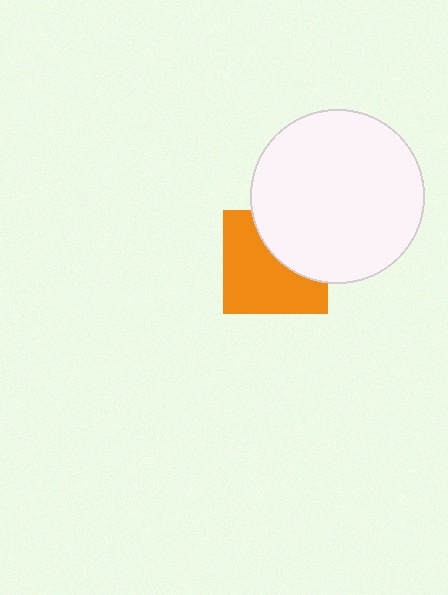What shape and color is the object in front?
The object in front is a white circle.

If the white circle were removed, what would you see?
You would see the complete orange square.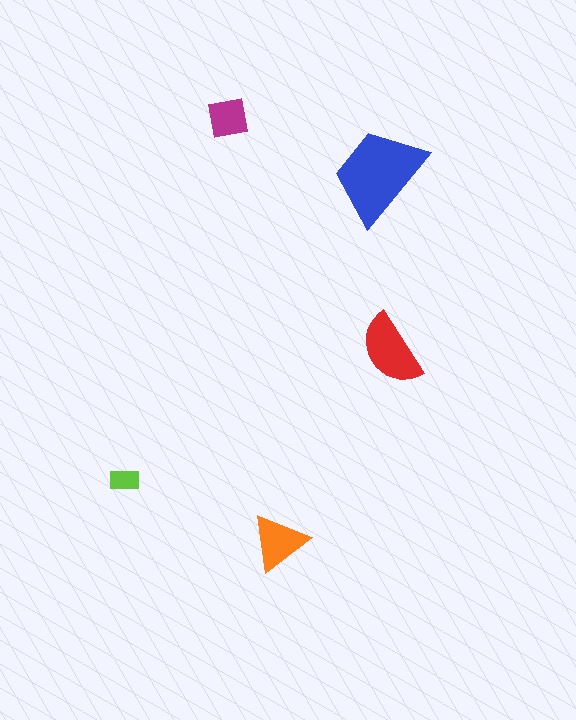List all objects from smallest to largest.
The lime rectangle, the magenta square, the orange triangle, the red semicircle, the blue trapezoid.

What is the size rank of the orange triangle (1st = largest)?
3rd.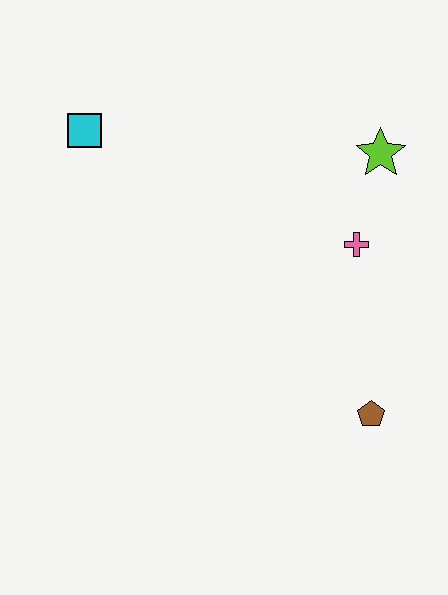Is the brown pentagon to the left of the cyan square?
No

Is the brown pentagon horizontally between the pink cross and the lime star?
Yes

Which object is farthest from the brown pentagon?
The cyan square is farthest from the brown pentagon.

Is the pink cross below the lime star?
Yes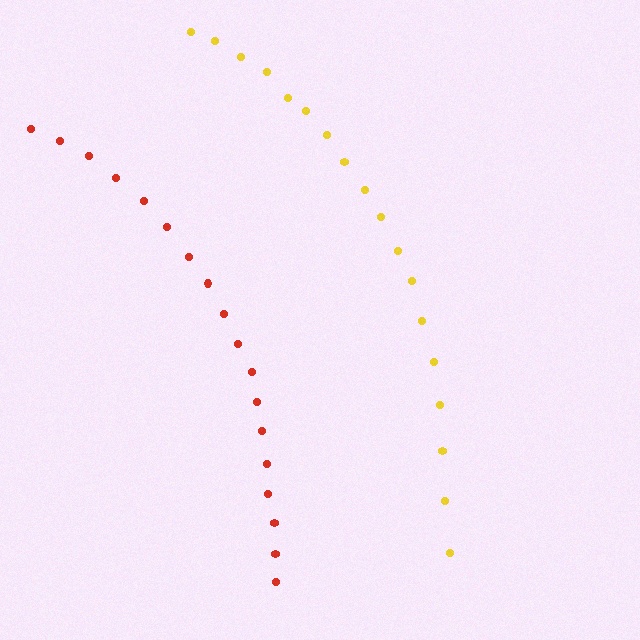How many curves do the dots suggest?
There are 2 distinct paths.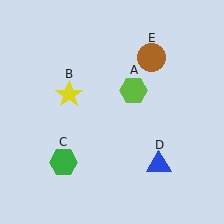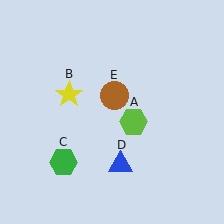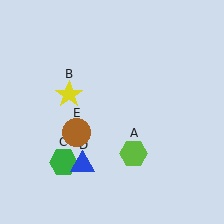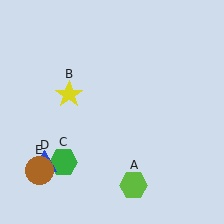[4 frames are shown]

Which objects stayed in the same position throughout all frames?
Yellow star (object B) and green hexagon (object C) remained stationary.